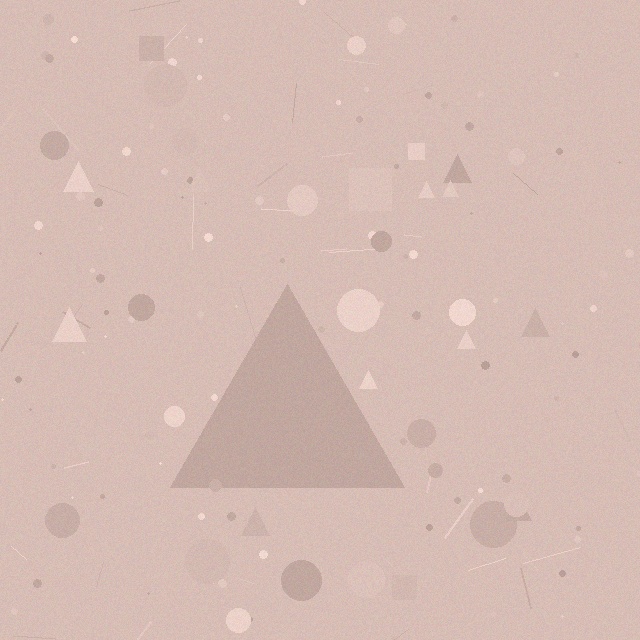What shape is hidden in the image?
A triangle is hidden in the image.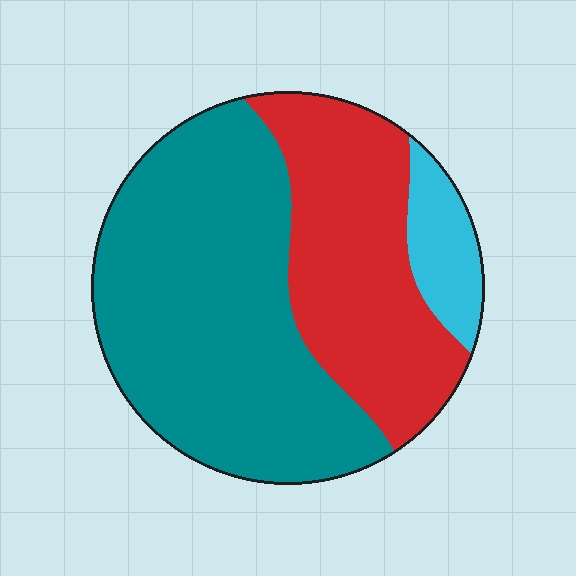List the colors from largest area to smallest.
From largest to smallest: teal, red, cyan.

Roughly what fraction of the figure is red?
Red takes up between a third and a half of the figure.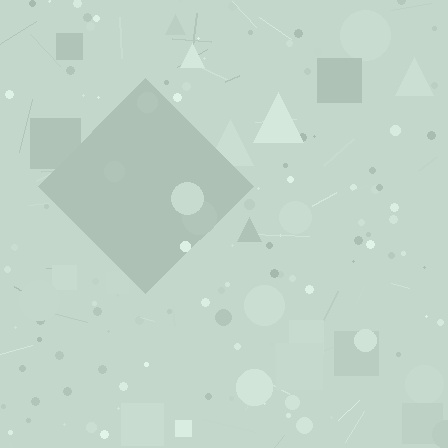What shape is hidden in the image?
A diamond is hidden in the image.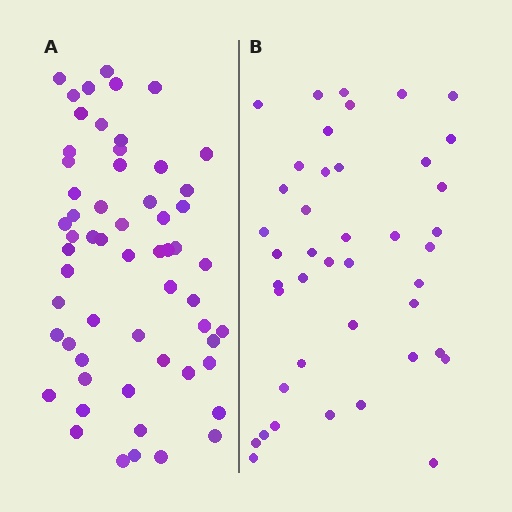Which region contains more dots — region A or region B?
Region A (the left region) has more dots.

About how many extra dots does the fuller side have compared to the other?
Region A has approximately 15 more dots than region B.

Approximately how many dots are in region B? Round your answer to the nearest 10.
About 40 dots. (The exact count is 42, which rounds to 40.)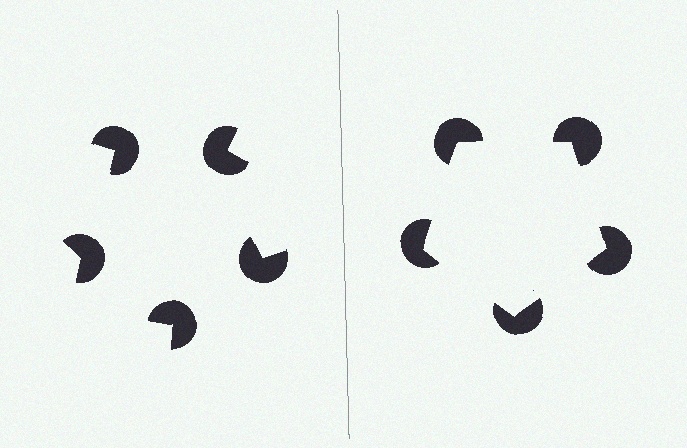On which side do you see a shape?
An illusory pentagon appears on the right side. On the left side the wedge cuts are rotated, so no coherent shape forms.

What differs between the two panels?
The pac-man discs are positioned identically on both sides; only the wedge orientations differ. On the right they align to a pentagon; on the left they are misaligned.